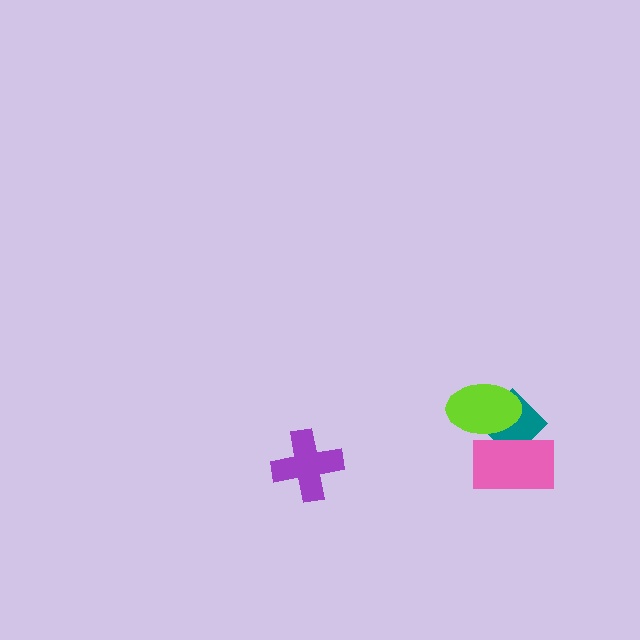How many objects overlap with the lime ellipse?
2 objects overlap with the lime ellipse.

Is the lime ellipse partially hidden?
Yes, it is partially covered by another shape.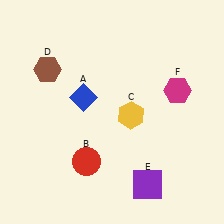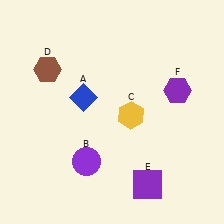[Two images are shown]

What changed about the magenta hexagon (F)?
In Image 1, F is magenta. In Image 2, it changed to purple.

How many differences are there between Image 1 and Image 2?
There are 2 differences between the two images.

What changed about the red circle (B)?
In Image 1, B is red. In Image 2, it changed to purple.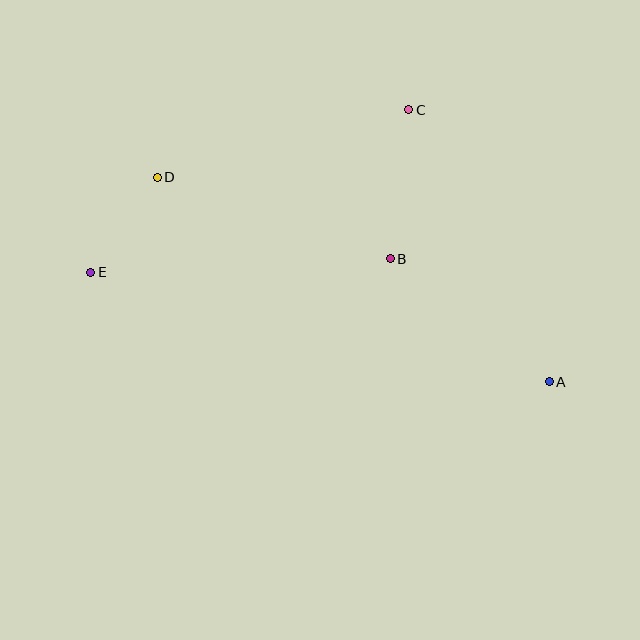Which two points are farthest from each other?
Points A and E are farthest from each other.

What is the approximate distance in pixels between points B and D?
The distance between B and D is approximately 247 pixels.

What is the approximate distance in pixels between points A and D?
The distance between A and D is approximately 442 pixels.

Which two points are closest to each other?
Points D and E are closest to each other.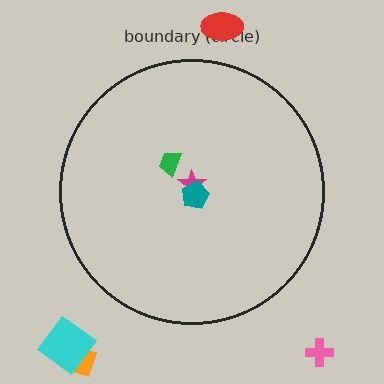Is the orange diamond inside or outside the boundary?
Outside.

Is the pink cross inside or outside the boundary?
Outside.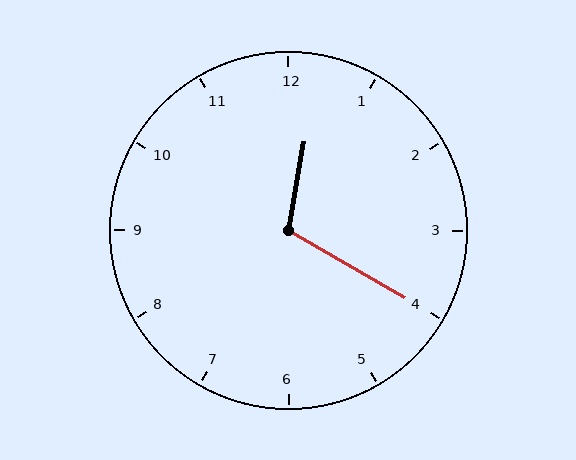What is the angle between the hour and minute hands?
Approximately 110 degrees.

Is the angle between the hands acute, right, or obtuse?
It is obtuse.